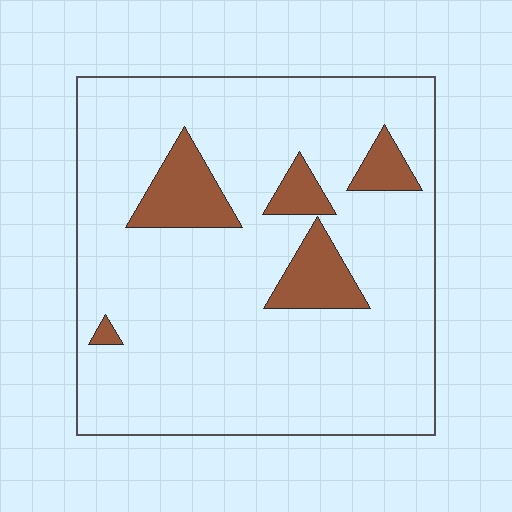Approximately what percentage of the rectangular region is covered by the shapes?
Approximately 15%.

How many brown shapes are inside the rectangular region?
5.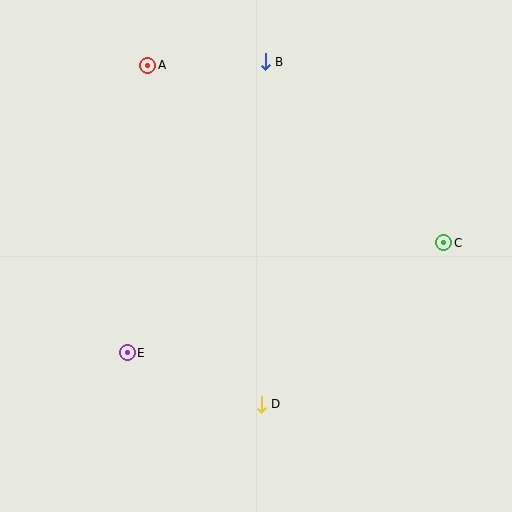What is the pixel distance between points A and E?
The distance between A and E is 288 pixels.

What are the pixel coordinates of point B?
Point B is at (265, 62).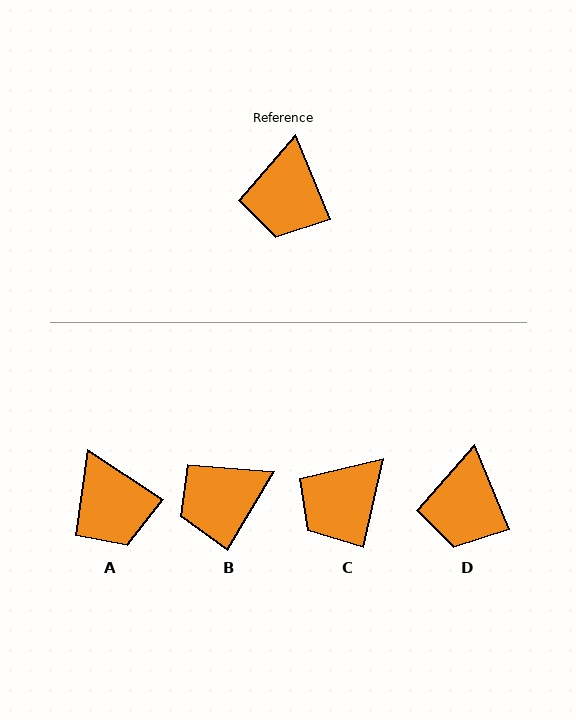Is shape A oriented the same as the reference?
No, it is off by about 34 degrees.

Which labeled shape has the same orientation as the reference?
D.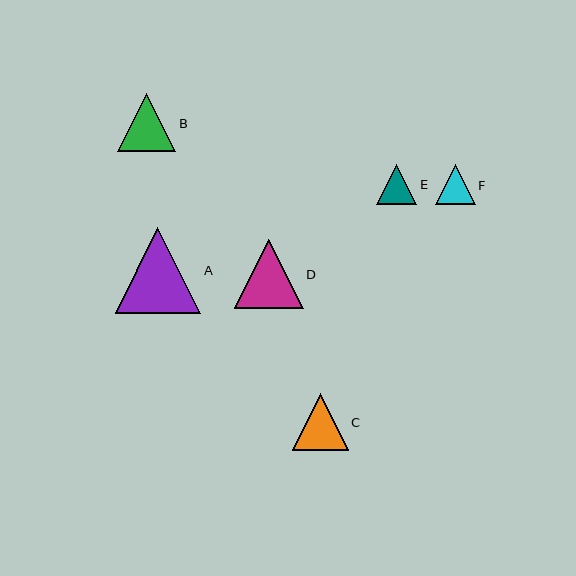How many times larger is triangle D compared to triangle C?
Triangle D is approximately 1.2 times the size of triangle C.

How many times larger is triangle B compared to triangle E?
Triangle B is approximately 1.5 times the size of triangle E.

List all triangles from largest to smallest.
From largest to smallest: A, D, B, C, F, E.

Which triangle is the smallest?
Triangle E is the smallest with a size of approximately 40 pixels.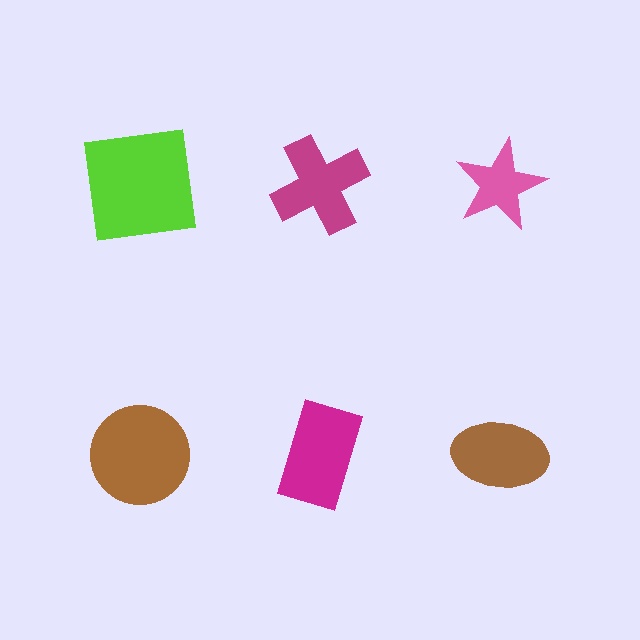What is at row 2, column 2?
A magenta rectangle.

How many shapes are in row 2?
3 shapes.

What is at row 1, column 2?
A magenta cross.